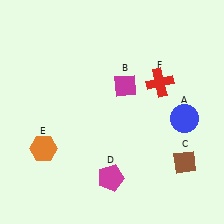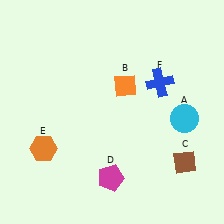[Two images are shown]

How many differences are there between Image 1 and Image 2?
There are 3 differences between the two images.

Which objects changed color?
A changed from blue to cyan. B changed from magenta to orange. F changed from red to blue.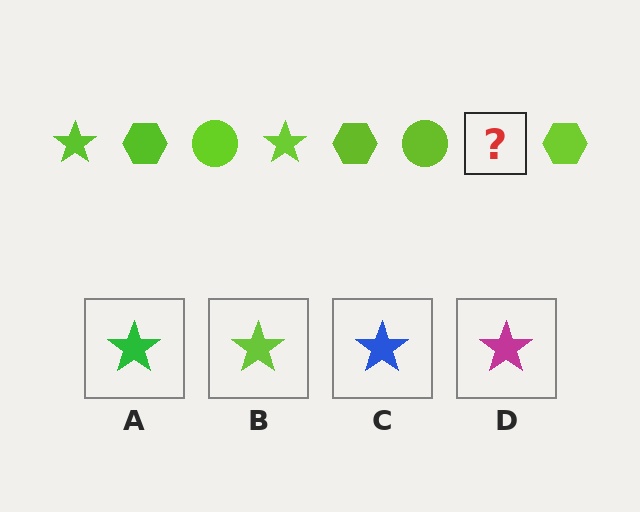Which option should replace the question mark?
Option B.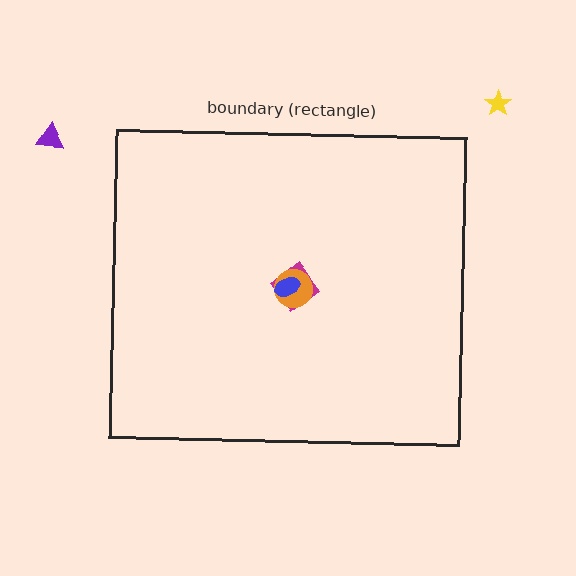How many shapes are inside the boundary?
3 inside, 2 outside.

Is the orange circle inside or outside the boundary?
Inside.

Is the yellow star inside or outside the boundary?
Outside.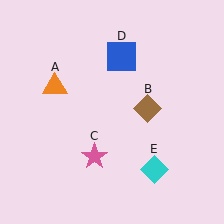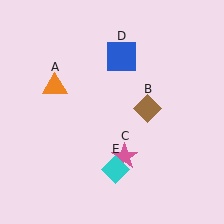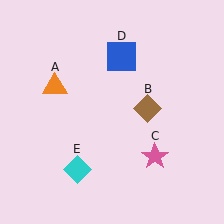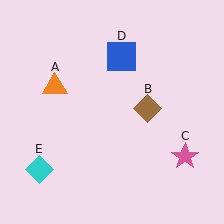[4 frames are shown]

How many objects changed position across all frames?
2 objects changed position: pink star (object C), cyan diamond (object E).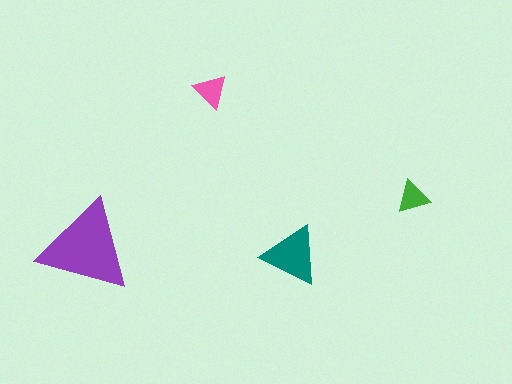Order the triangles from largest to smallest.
the purple one, the teal one, the pink one, the green one.